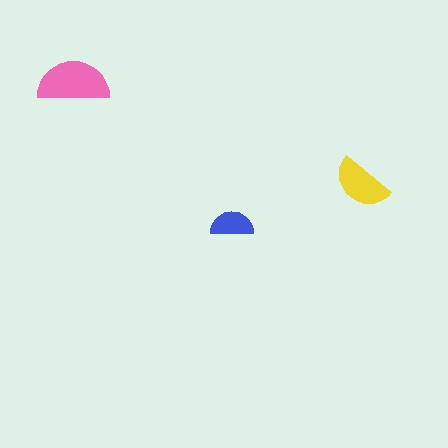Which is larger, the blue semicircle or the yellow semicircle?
The yellow one.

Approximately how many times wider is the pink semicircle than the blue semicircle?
About 1.5 times wider.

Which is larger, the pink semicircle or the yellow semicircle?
The pink one.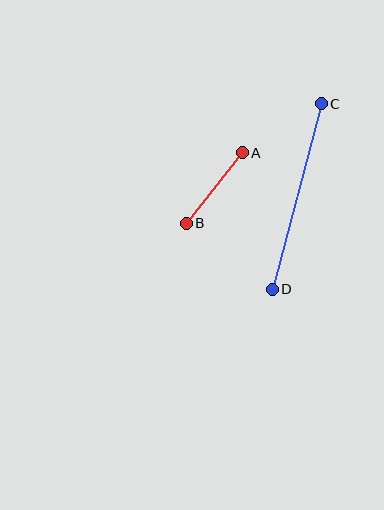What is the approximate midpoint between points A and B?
The midpoint is at approximately (214, 188) pixels.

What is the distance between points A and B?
The distance is approximately 90 pixels.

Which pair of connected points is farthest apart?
Points C and D are farthest apart.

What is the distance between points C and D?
The distance is approximately 191 pixels.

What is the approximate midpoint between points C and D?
The midpoint is at approximately (297, 196) pixels.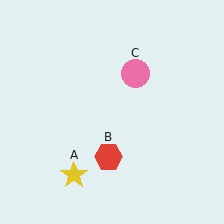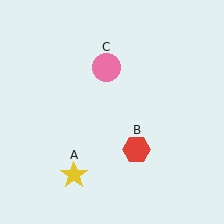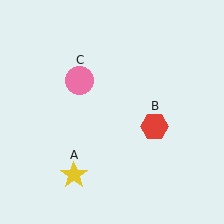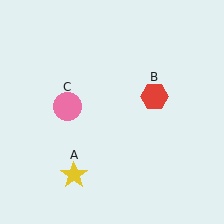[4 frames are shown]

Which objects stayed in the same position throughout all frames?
Yellow star (object A) remained stationary.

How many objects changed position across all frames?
2 objects changed position: red hexagon (object B), pink circle (object C).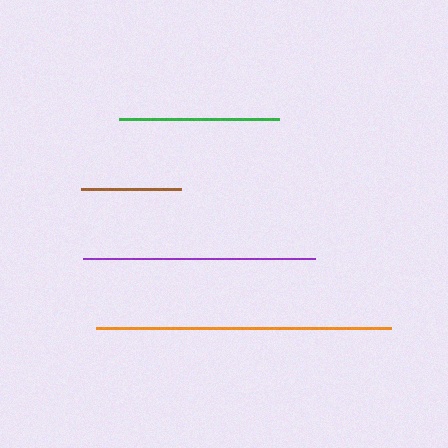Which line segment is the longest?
The orange line is the longest at approximately 294 pixels.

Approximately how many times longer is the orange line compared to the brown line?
The orange line is approximately 2.9 times the length of the brown line.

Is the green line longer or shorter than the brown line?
The green line is longer than the brown line.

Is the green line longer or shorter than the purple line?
The purple line is longer than the green line.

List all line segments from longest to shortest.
From longest to shortest: orange, purple, green, brown.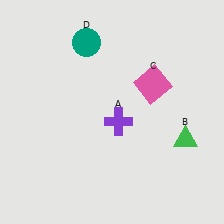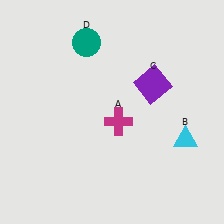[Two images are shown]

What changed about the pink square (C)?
In Image 1, C is pink. In Image 2, it changed to purple.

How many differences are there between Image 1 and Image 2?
There are 3 differences between the two images.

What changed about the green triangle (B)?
In Image 1, B is green. In Image 2, it changed to cyan.